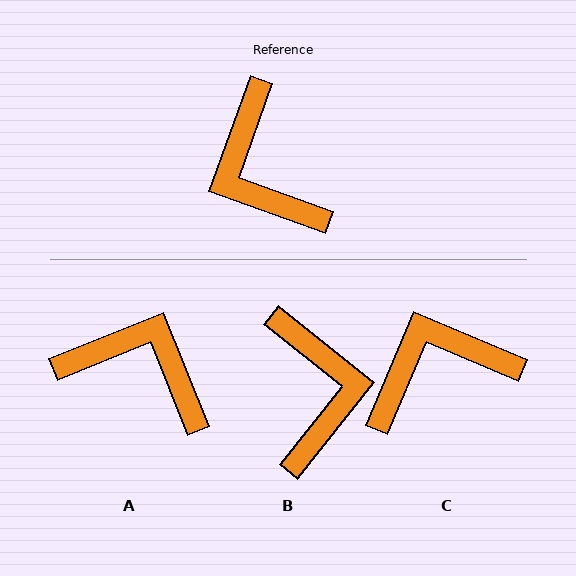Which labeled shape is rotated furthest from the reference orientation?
B, about 161 degrees away.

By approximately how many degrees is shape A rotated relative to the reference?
Approximately 138 degrees clockwise.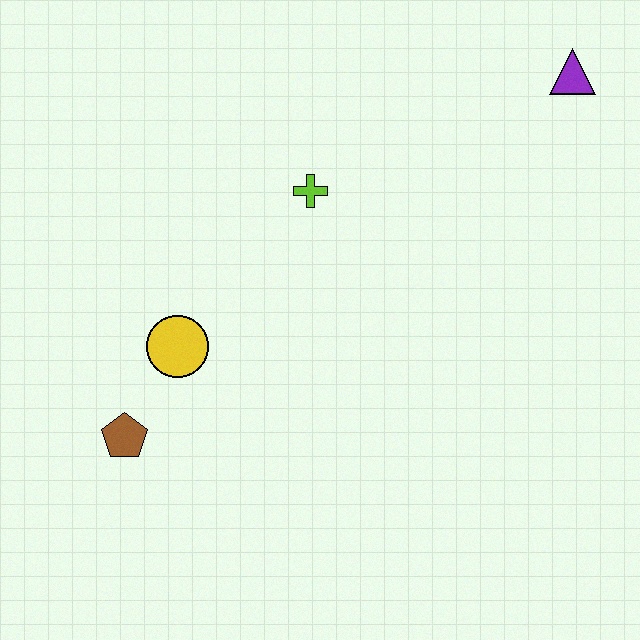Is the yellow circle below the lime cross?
Yes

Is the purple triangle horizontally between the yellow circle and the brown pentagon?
No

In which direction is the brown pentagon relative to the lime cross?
The brown pentagon is below the lime cross.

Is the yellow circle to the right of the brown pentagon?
Yes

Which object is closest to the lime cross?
The yellow circle is closest to the lime cross.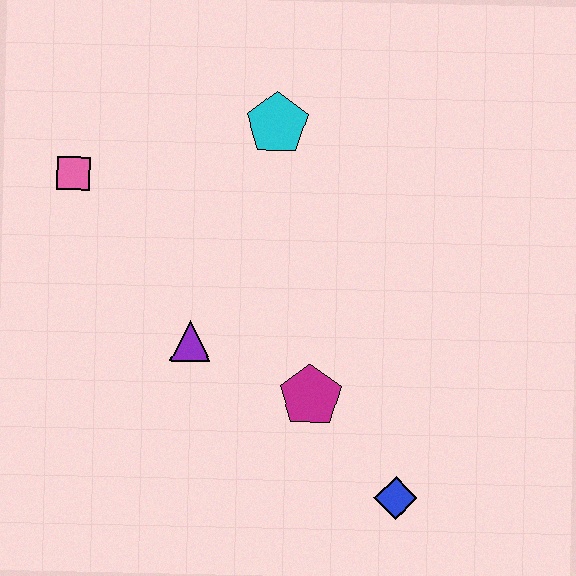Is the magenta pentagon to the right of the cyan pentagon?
Yes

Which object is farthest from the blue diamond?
The pink square is farthest from the blue diamond.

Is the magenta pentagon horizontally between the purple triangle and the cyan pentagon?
No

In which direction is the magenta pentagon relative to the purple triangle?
The magenta pentagon is to the right of the purple triangle.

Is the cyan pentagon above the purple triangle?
Yes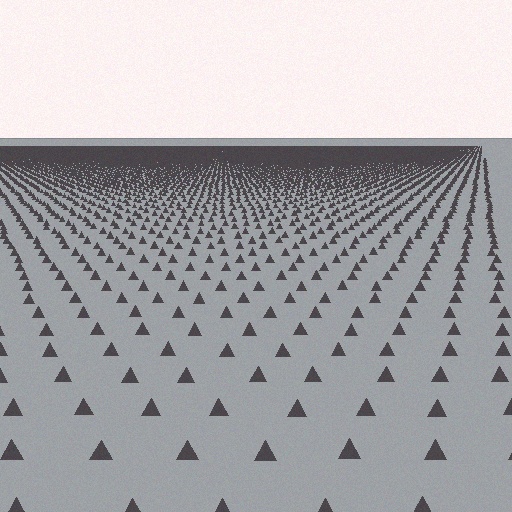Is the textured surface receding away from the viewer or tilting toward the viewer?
The surface is receding away from the viewer. Texture elements get smaller and denser toward the top.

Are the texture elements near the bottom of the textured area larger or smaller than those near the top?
Larger. Near the bottom, elements are closer to the viewer and appear at a bigger on-screen size.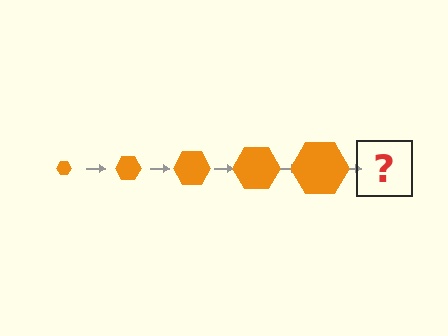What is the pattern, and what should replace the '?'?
The pattern is that the hexagon gets progressively larger each step. The '?' should be an orange hexagon, larger than the previous one.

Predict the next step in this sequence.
The next step is an orange hexagon, larger than the previous one.